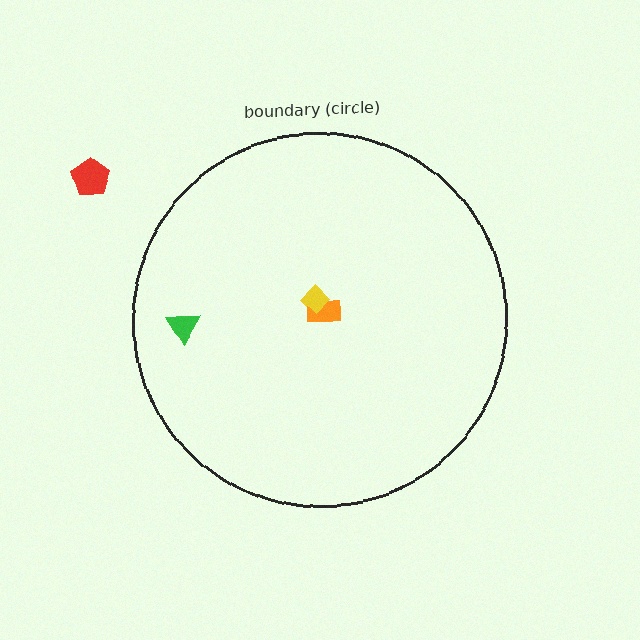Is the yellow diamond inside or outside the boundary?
Inside.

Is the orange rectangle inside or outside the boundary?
Inside.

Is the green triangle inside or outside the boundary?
Inside.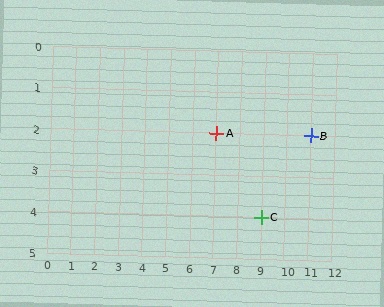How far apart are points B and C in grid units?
Points B and C are 2 columns and 2 rows apart (about 2.8 grid units diagonally).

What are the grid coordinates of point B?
Point B is at grid coordinates (11, 2).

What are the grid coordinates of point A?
Point A is at grid coordinates (7, 2).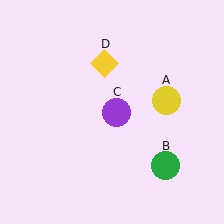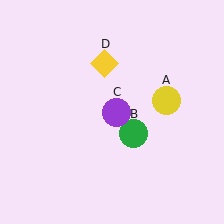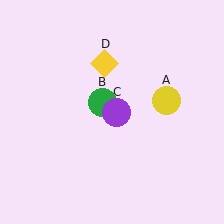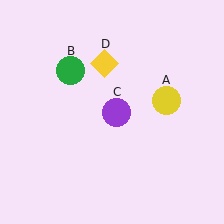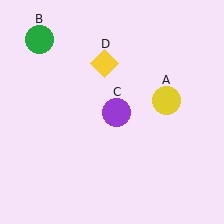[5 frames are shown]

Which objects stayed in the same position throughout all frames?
Yellow circle (object A) and purple circle (object C) and yellow diamond (object D) remained stationary.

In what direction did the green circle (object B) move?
The green circle (object B) moved up and to the left.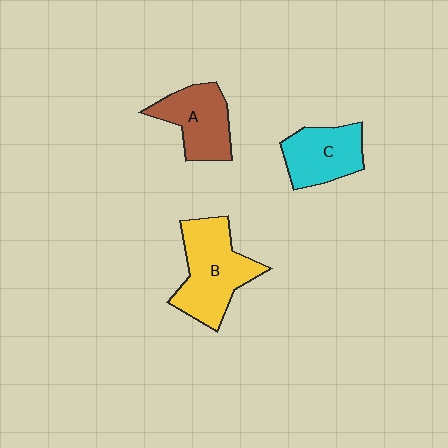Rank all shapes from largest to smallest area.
From largest to smallest: B (yellow), A (brown), C (cyan).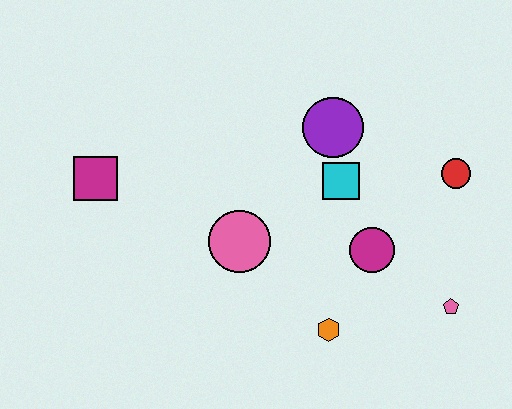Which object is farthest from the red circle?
The magenta square is farthest from the red circle.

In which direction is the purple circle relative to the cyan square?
The purple circle is above the cyan square.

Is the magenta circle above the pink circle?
No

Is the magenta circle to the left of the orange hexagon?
No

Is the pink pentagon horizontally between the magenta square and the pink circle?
No